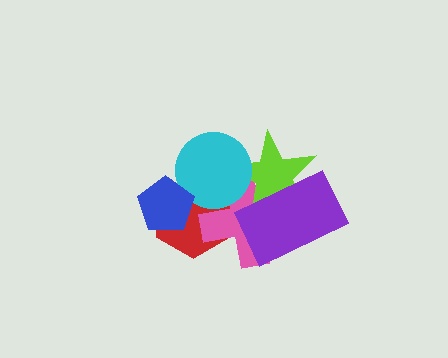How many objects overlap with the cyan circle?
4 objects overlap with the cyan circle.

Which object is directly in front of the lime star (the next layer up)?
The cyan circle is directly in front of the lime star.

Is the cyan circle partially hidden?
Yes, it is partially covered by another shape.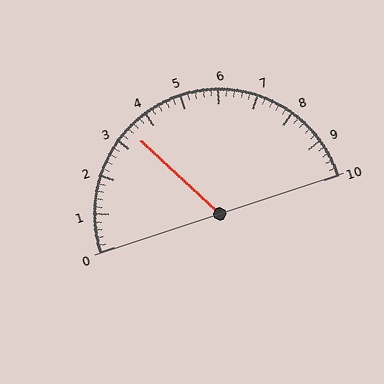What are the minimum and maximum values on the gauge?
The gauge ranges from 0 to 10.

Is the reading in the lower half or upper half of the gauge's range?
The reading is in the lower half of the range (0 to 10).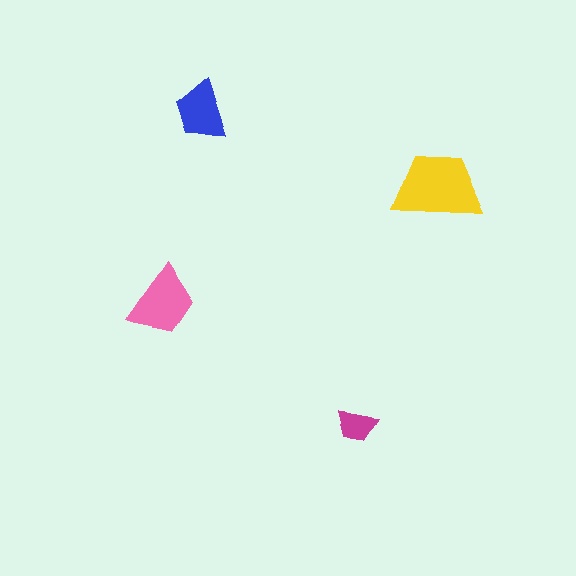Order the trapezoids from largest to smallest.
the yellow one, the pink one, the blue one, the magenta one.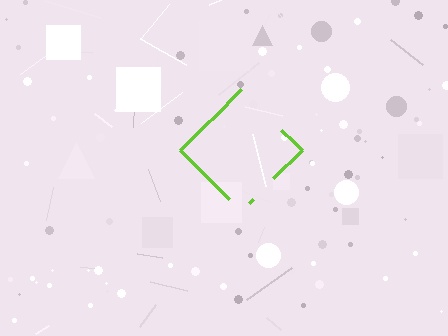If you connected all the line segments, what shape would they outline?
They would outline a diamond.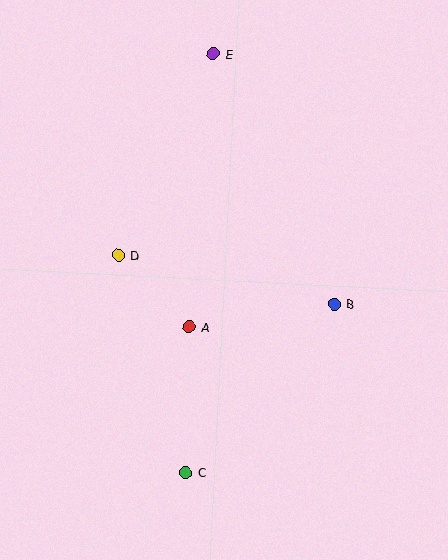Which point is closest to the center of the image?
Point A at (189, 327) is closest to the center.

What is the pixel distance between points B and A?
The distance between B and A is 147 pixels.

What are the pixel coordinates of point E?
Point E is at (213, 54).